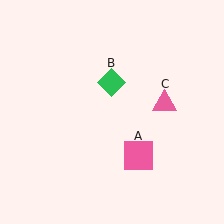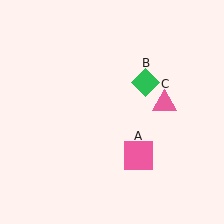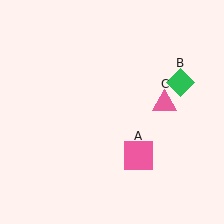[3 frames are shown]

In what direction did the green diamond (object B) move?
The green diamond (object B) moved right.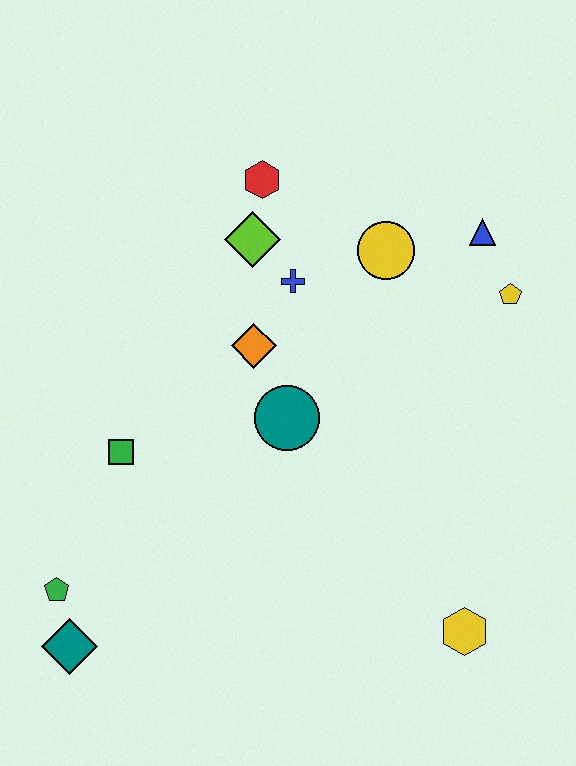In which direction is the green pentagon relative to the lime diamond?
The green pentagon is below the lime diamond.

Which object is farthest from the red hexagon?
The teal diamond is farthest from the red hexagon.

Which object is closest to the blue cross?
The lime diamond is closest to the blue cross.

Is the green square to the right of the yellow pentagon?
No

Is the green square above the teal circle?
No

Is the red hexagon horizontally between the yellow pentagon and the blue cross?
No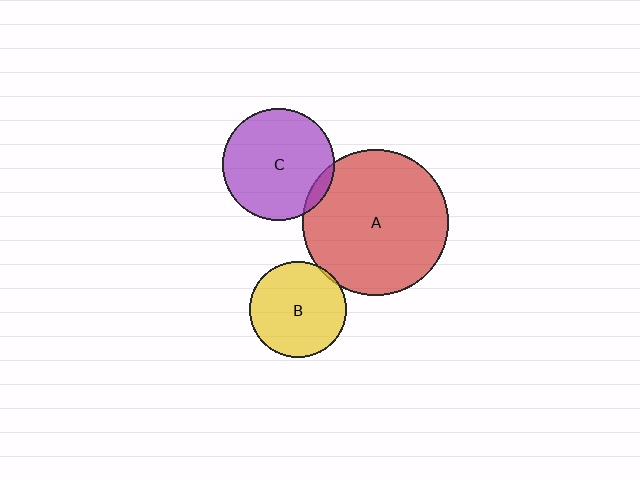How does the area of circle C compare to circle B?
Approximately 1.3 times.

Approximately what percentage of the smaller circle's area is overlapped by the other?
Approximately 5%.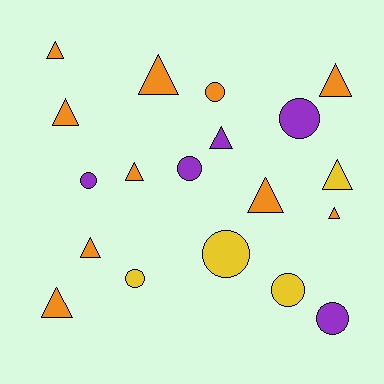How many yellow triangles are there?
There is 1 yellow triangle.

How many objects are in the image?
There are 19 objects.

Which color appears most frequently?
Orange, with 10 objects.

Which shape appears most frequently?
Triangle, with 11 objects.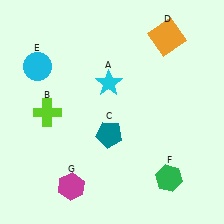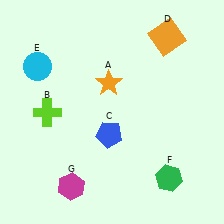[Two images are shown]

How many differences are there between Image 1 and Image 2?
There are 2 differences between the two images.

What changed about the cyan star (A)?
In Image 1, A is cyan. In Image 2, it changed to orange.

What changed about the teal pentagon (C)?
In Image 1, C is teal. In Image 2, it changed to blue.